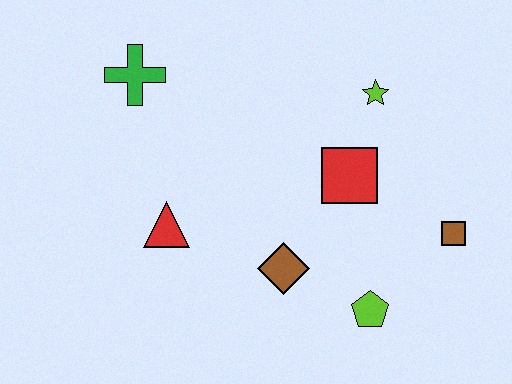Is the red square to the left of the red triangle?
No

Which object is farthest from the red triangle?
The brown square is farthest from the red triangle.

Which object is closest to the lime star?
The red square is closest to the lime star.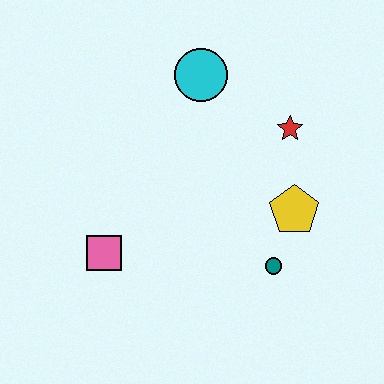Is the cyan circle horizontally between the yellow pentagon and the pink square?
Yes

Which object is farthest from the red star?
The pink square is farthest from the red star.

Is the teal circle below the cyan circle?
Yes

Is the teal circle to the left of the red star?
Yes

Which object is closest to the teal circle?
The yellow pentagon is closest to the teal circle.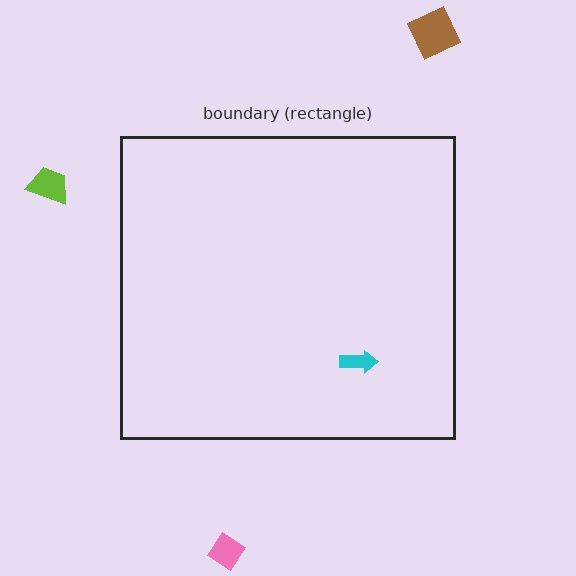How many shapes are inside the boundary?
1 inside, 3 outside.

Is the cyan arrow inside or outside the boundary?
Inside.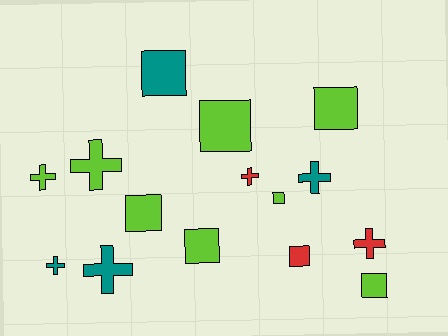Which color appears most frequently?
Lime, with 8 objects.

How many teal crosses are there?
There are 3 teal crosses.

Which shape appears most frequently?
Square, with 8 objects.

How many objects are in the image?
There are 15 objects.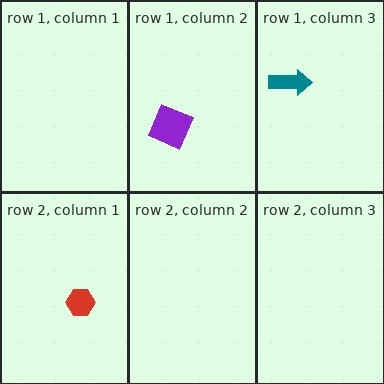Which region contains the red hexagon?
The row 2, column 1 region.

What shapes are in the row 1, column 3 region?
The teal arrow.